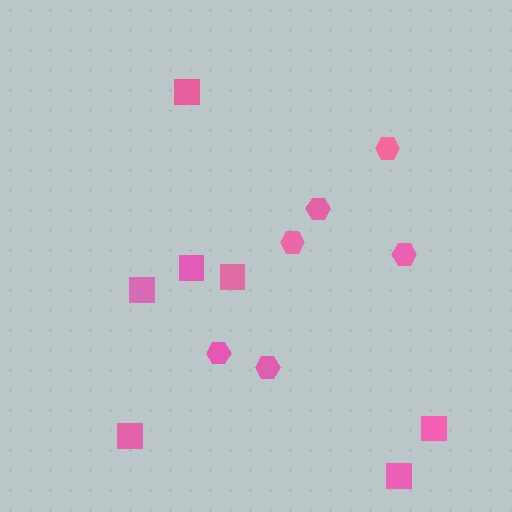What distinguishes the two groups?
There are 2 groups: one group of squares (7) and one group of hexagons (6).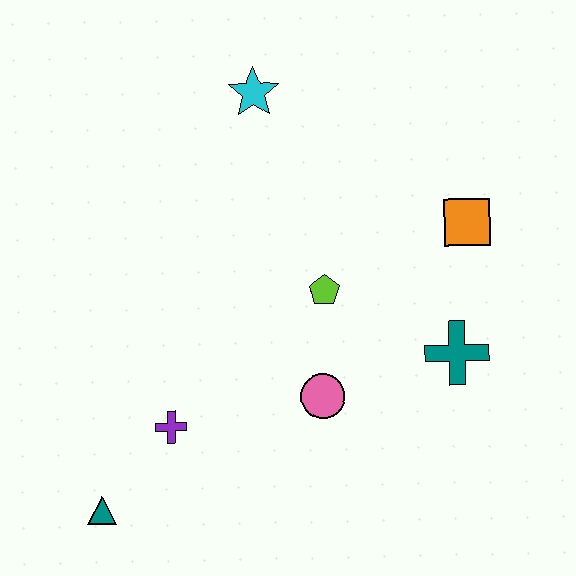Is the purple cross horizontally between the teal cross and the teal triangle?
Yes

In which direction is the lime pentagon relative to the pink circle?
The lime pentagon is above the pink circle.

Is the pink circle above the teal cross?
No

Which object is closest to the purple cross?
The teal triangle is closest to the purple cross.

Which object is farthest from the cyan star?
The teal triangle is farthest from the cyan star.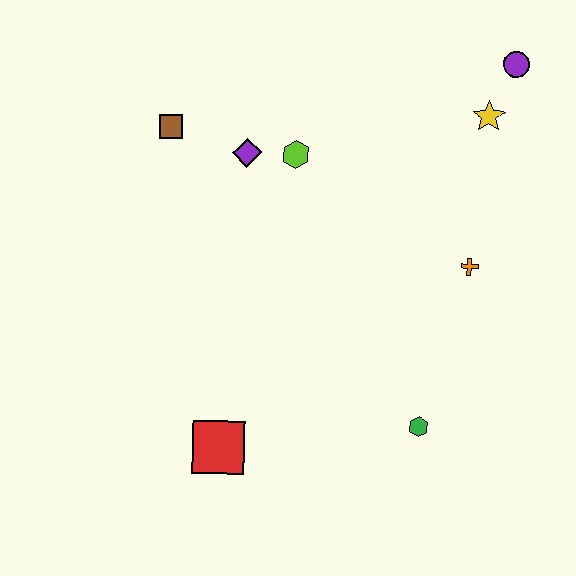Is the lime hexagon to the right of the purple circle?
No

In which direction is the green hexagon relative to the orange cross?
The green hexagon is below the orange cross.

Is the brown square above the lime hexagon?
Yes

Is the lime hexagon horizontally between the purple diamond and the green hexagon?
Yes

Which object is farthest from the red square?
The purple circle is farthest from the red square.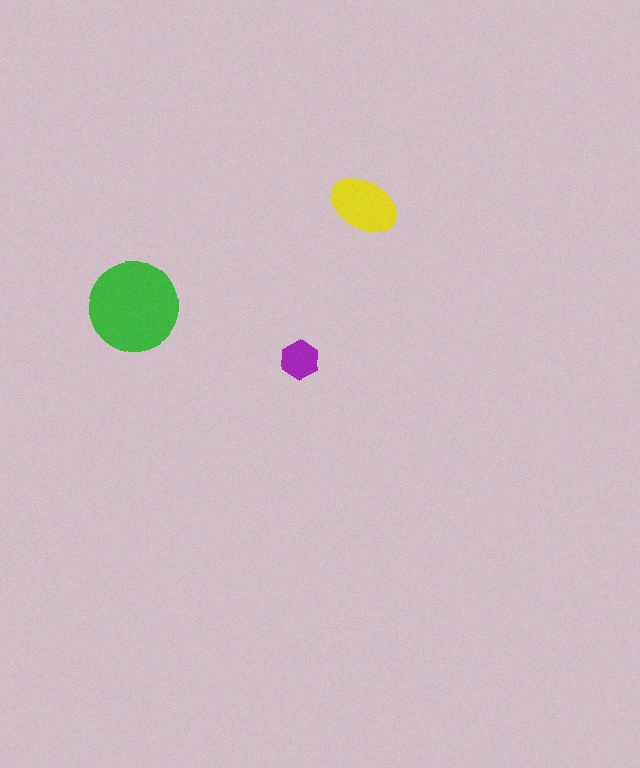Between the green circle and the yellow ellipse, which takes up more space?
The green circle.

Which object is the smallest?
The purple hexagon.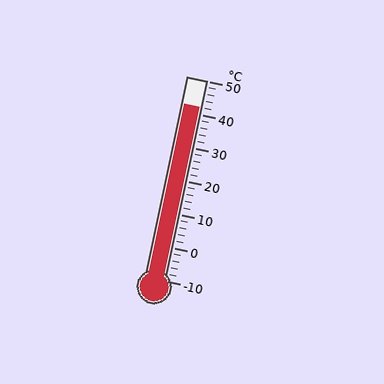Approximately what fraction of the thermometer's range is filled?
The thermometer is filled to approximately 85% of its range.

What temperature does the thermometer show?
The thermometer shows approximately 42°C.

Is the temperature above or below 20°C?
The temperature is above 20°C.